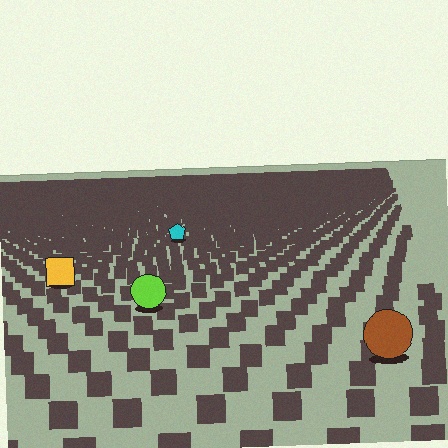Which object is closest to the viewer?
The brown circle is closest. The texture marks near it are larger and more spread out.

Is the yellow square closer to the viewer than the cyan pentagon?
Yes. The yellow square is closer — you can tell from the texture gradient: the ground texture is coarser near it.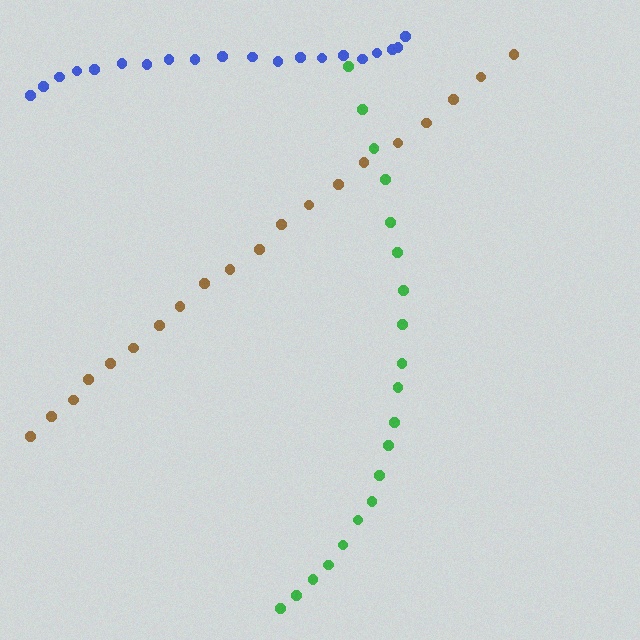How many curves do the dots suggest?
There are 3 distinct paths.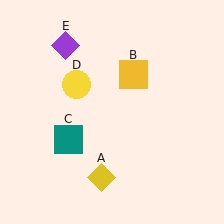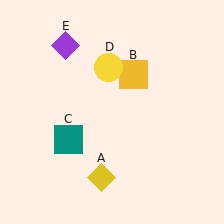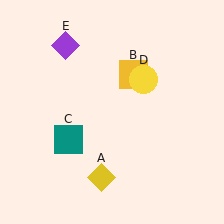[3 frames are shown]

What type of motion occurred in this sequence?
The yellow circle (object D) rotated clockwise around the center of the scene.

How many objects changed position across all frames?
1 object changed position: yellow circle (object D).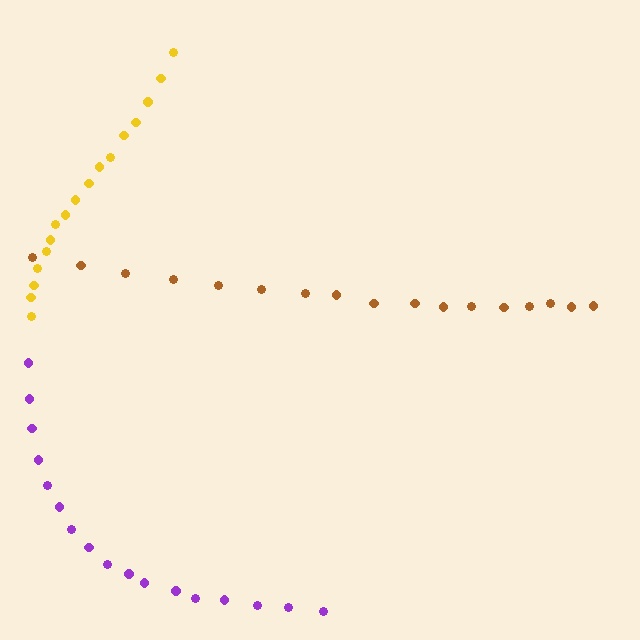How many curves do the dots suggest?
There are 3 distinct paths.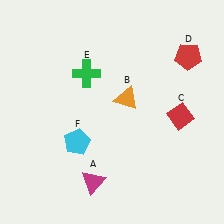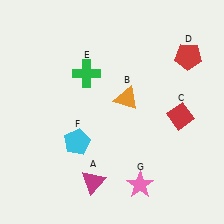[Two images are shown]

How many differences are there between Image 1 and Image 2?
There is 1 difference between the two images.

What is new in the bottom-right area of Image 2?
A pink star (G) was added in the bottom-right area of Image 2.